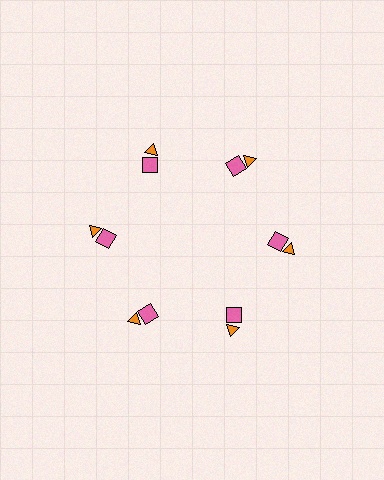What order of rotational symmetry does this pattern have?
This pattern has 6-fold rotational symmetry.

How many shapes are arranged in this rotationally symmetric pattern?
There are 12 shapes, arranged in 6 groups of 2.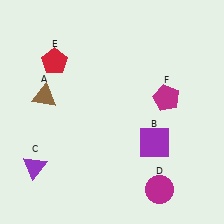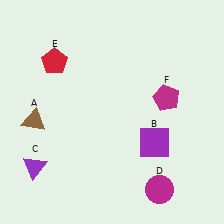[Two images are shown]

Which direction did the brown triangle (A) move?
The brown triangle (A) moved down.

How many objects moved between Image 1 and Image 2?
1 object moved between the two images.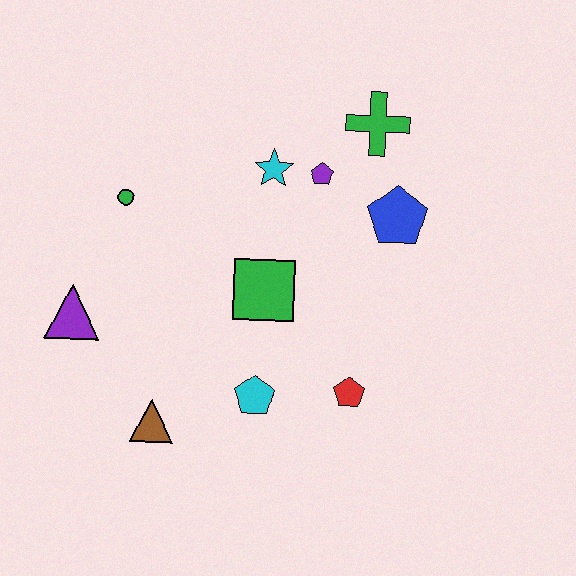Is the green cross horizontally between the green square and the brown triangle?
No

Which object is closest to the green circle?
The purple triangle is closest to the green circle.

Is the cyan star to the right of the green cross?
No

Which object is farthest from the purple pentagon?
The brown triangle is farthest from the purple pentagon.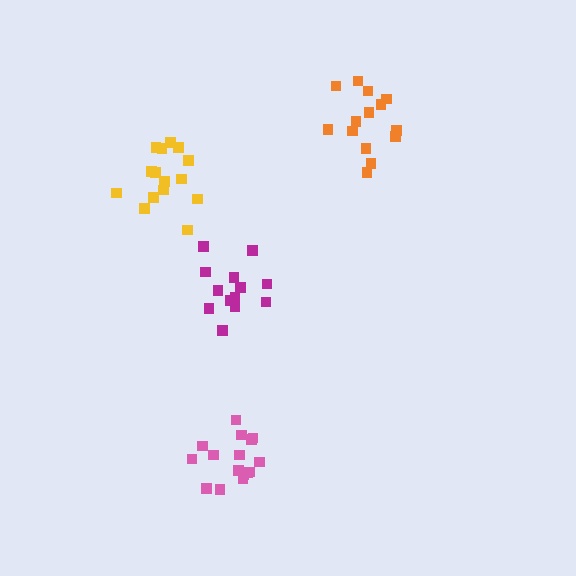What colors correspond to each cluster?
The clusters are colored: pink, magenta, orange, yellow.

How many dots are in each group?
Group 1: 16 dots, Group 2: 13 dots, Group 3: 14 dots, Group 4: 15 dots (58 total).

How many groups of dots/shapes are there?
There are 4 groups.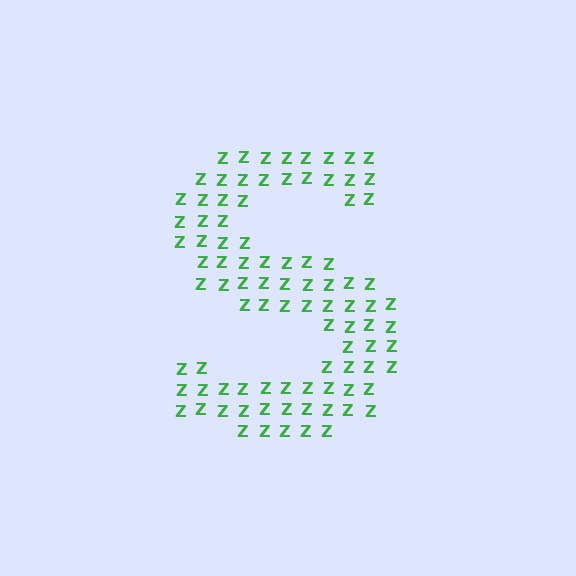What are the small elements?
The small elements are letter Z's.